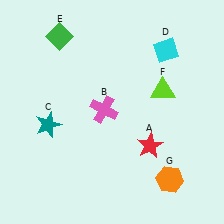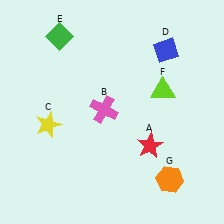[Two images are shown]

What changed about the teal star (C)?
In Image 1, C is teal. In Image 2, it changed to yellow.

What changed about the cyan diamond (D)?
In Image 1, D is cyan. In Image 2, it changed to blue.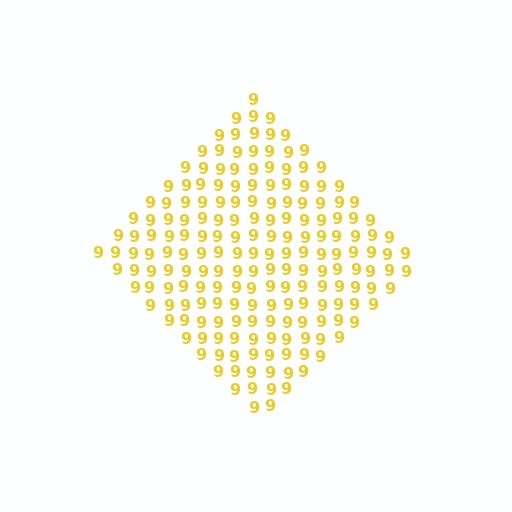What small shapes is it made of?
It is made of small digit 9's.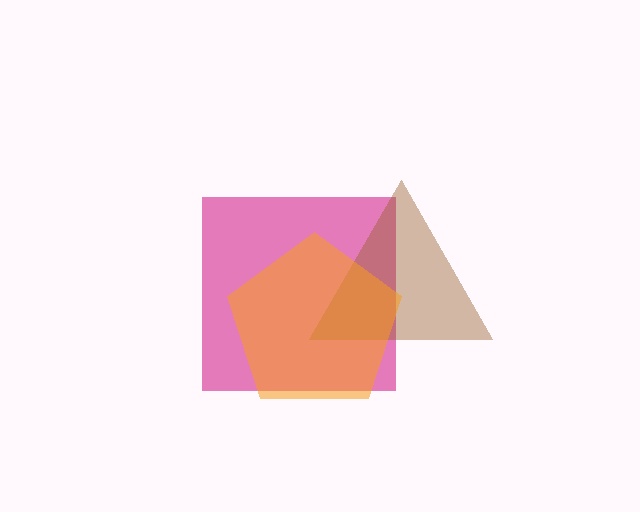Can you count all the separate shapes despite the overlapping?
Yes, there are 3 separate shapes.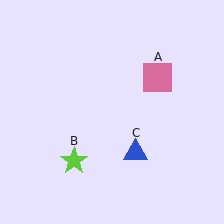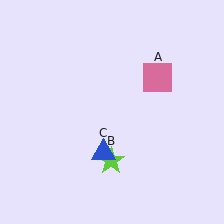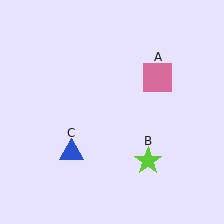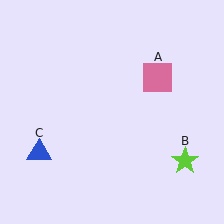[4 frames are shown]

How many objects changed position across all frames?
2 objects changed position: lime star (object B), blue triangle (object C).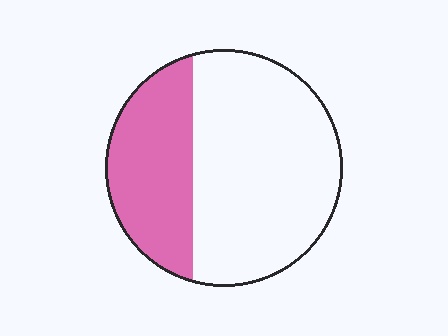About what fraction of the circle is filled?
About one third (1/3).